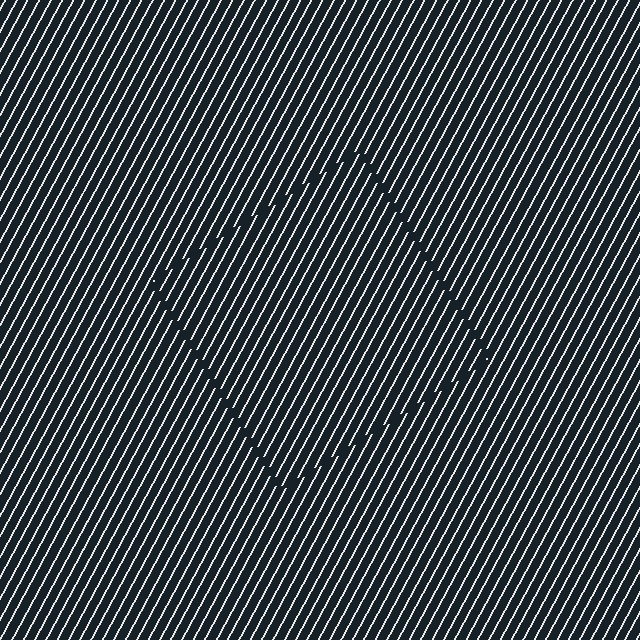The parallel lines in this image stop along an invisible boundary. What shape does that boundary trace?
An illusory square. The interior of the shape contains the same grating, shifted by half a period — the contour is defined by the phase discontinuity where line-ends from the inner and outer gratings abut.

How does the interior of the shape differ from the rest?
The interior of the shape contains the same grating, shifted by half a period — the contour is defined by the phase discontinuity where line-ends from the inner and outer gratings abut.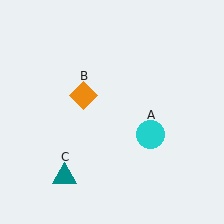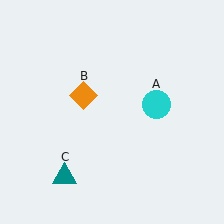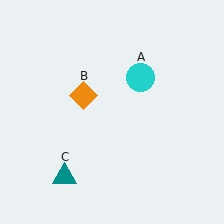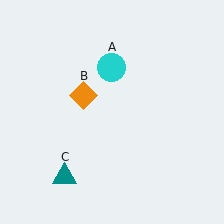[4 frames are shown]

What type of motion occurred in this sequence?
The cyan circle (object A) rotated counterclockwise around the center of the scene.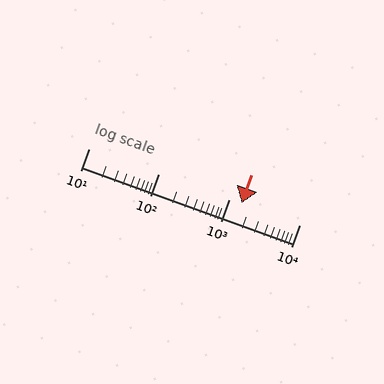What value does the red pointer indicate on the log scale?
The pointer indicates approximately 1500.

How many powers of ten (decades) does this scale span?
The scale spans 3 decades, from 10 to 10000.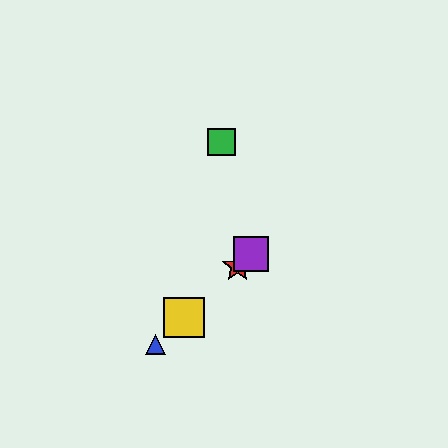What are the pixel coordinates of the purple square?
The purple square is at (251, 254).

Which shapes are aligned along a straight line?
The red star, the blue triangle, the yellow square, the purple square are aligned along a straight line.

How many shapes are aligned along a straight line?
4 shapes (the red star, the blue triangle, the yellow square, the purple square) are aligned along a straight line.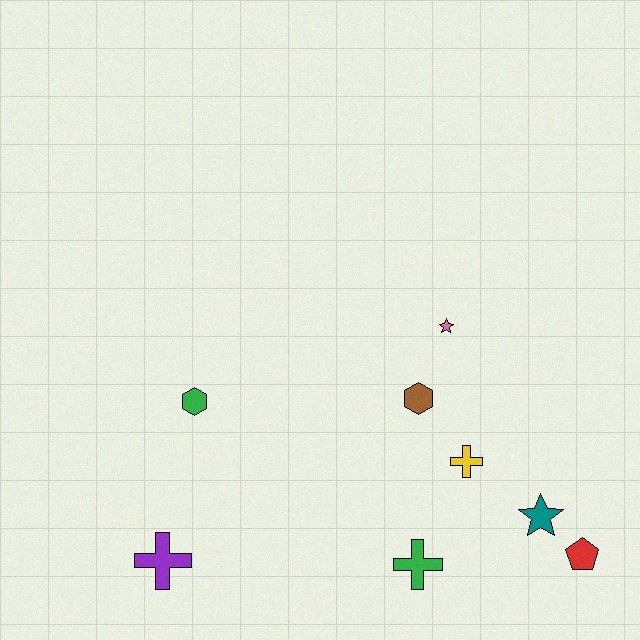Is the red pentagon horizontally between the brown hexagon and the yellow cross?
No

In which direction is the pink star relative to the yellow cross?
The pink star is above the yellow cross.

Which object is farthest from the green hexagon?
The red pentagon is farthest from the green hexagon.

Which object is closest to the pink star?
The brown hexagon is closest to the pink star.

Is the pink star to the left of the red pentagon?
Yes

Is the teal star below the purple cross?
No